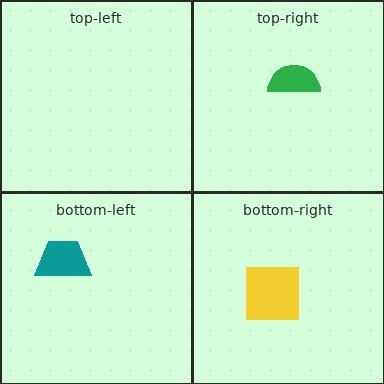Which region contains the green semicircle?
The top-right region.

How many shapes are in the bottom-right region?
1.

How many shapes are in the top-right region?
1.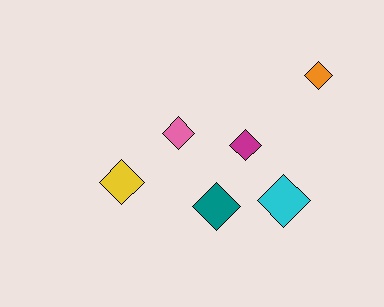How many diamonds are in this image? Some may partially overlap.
There are 6 diamonds.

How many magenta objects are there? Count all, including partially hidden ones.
There is 1 magenta object.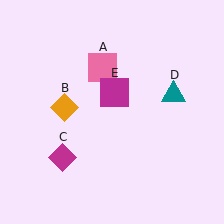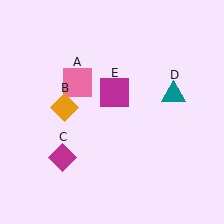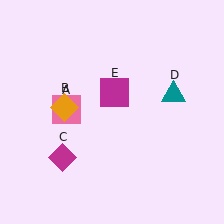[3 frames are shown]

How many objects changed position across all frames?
1 object changed position: pink square (object A).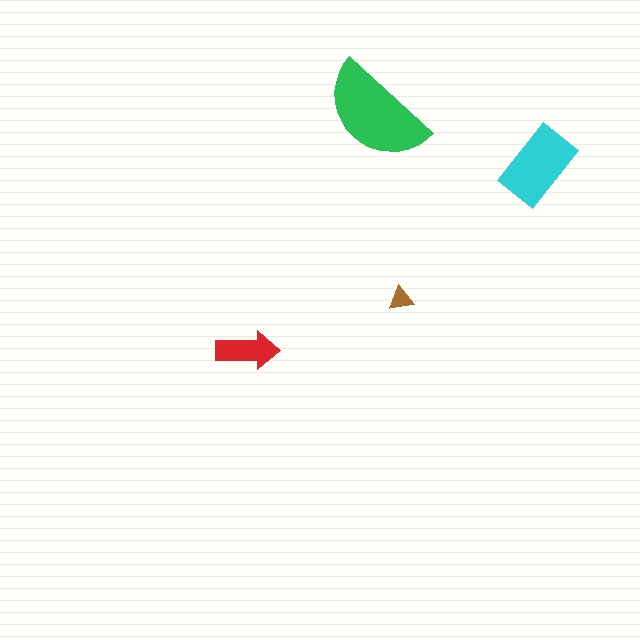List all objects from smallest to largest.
The brown triangle, the red arrow, the cyan rectangle, the green semicircle.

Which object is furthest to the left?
The red arrow is leftmost.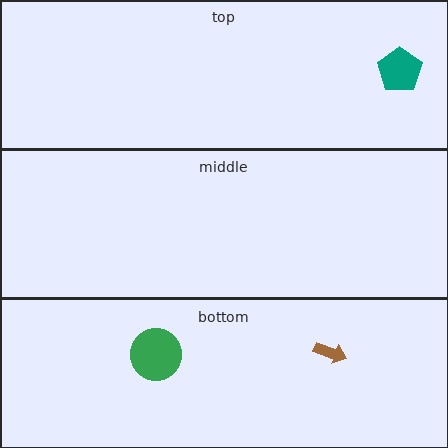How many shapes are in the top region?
1.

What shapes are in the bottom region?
The brown arrow, the green circle.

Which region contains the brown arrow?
The bottom region.